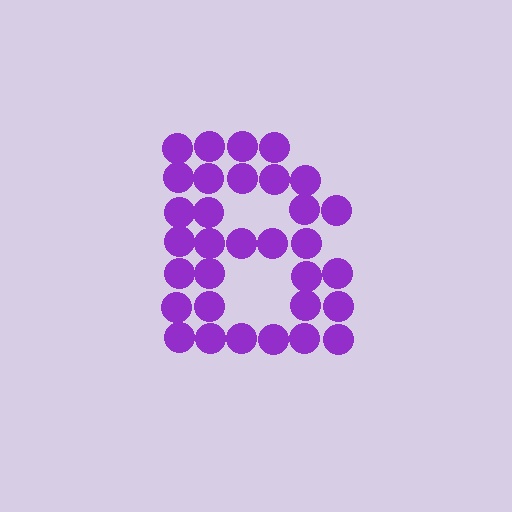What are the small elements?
The small elements are circles.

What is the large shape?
The large shape is the letter B.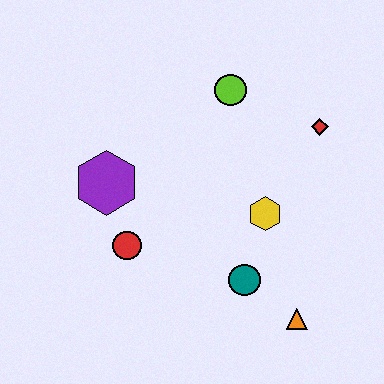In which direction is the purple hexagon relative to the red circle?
The purple hexagon is above the red circle.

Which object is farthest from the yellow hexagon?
The purple hexagon is farthest from the yellow hexagon.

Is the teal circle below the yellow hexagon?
Yes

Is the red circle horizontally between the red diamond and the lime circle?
No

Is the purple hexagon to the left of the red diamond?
Yes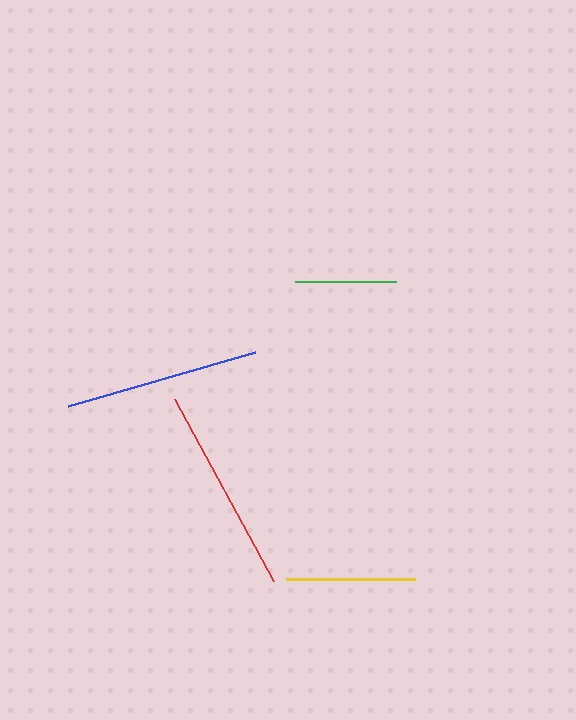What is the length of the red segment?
The red segment is approximately 207 pixels long.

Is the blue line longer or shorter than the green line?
The blue line is longer than the green line.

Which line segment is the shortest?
The green line is the shortest at approximately 101 pixels.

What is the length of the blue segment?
The blue segment is approximately 194 pixels long.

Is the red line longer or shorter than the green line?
The red line is longer than the green line.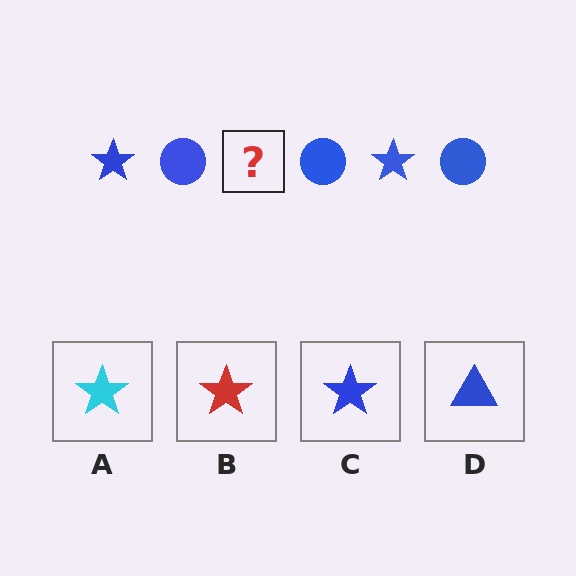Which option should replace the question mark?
Option C.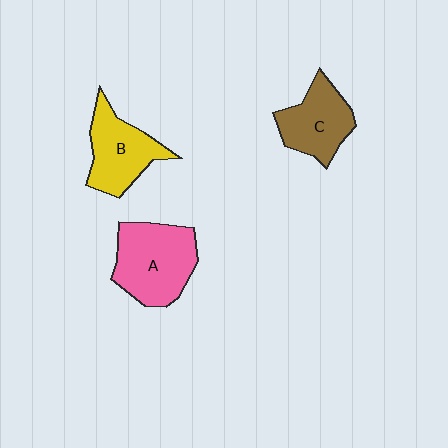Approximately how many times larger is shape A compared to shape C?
Approximately 1.3 times.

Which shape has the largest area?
Shape A (pink).